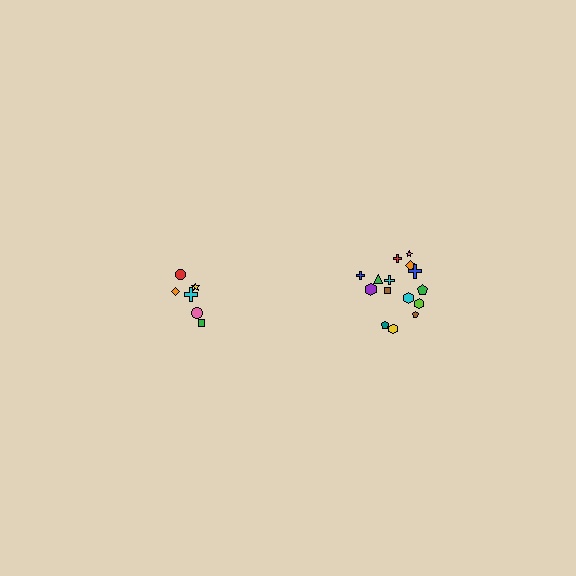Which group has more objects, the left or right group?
The right group.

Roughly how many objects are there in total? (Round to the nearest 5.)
Roughly 20 objects in total.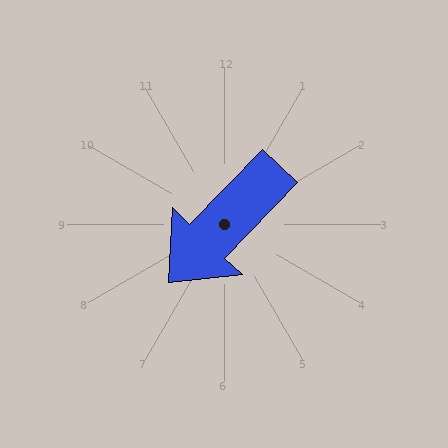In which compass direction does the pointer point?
Southwest.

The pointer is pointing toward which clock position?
Roughly 7 o'clock.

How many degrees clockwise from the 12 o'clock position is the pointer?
Approximately 224 degrees.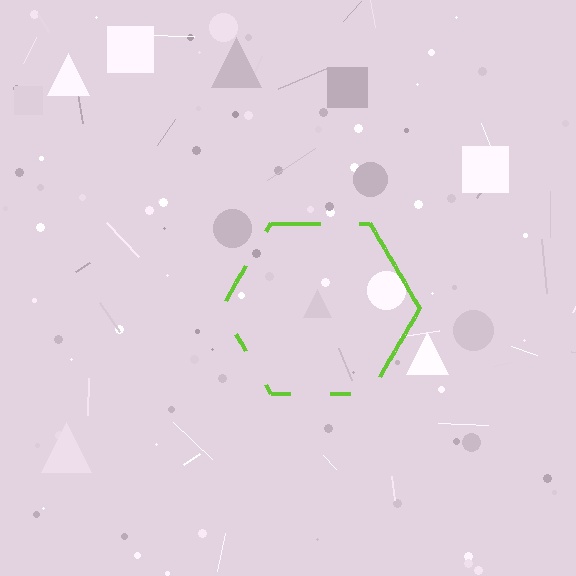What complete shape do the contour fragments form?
The contour fragments form a hexagon.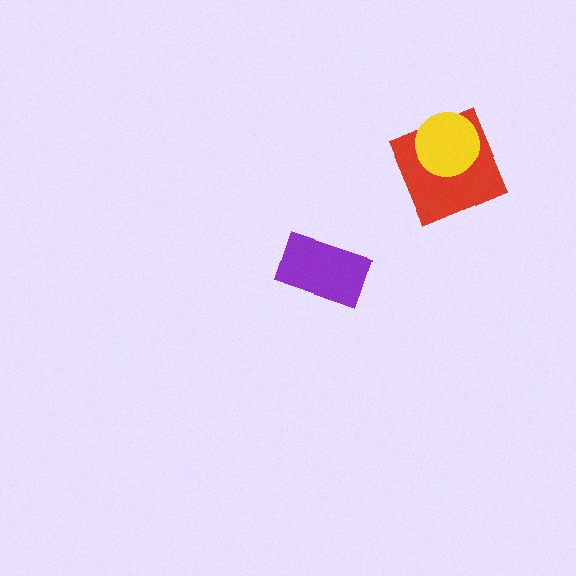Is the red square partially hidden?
Yes, it is partially covered by another shape.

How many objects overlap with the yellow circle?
1 object overlaps with the yellow circle.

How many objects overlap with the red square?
1 object overlaps with the red square.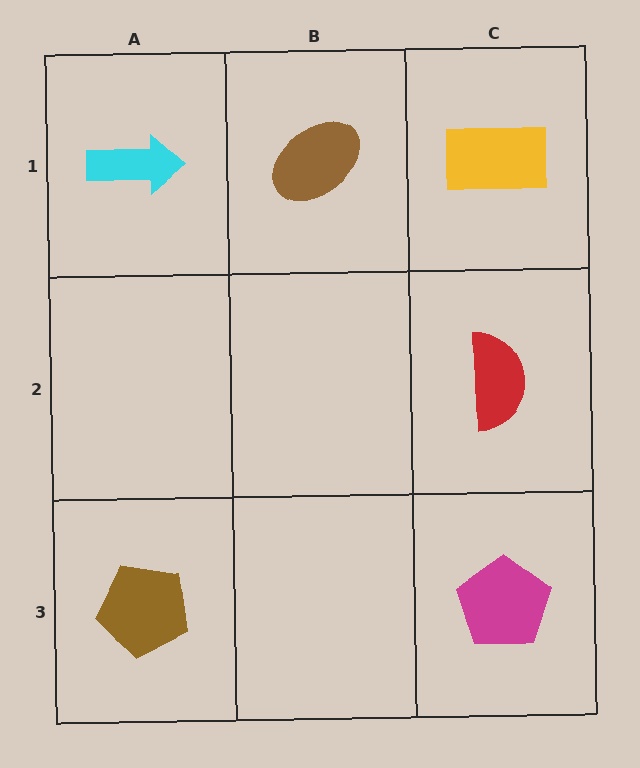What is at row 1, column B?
A brown ellipse.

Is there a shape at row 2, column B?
No, that cell is empty.